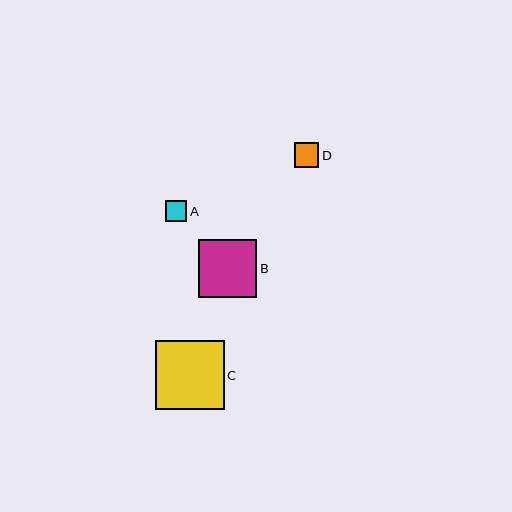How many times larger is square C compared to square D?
Square C is approximately 2.8 times the size of square D.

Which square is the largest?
Square C is the largest with a size of approximately 69 pixels.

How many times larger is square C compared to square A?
Square C is approximately 3.3 times the size of square A.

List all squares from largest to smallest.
From largest to smallest: C, B, D, A.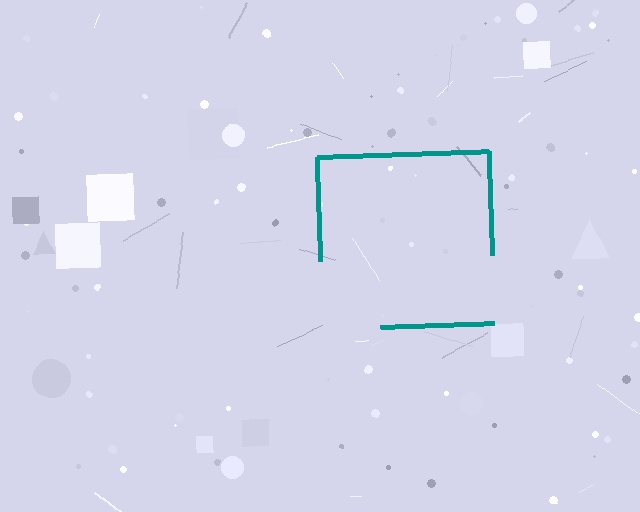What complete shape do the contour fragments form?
The contour fragments form a square.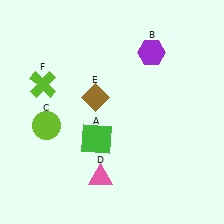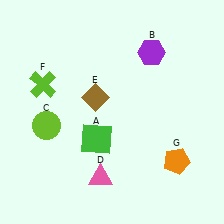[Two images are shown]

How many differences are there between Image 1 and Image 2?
There is 1 difference between the two images.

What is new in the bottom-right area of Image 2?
An orange pentagon (G) was added in the bottom-right area of Image 2.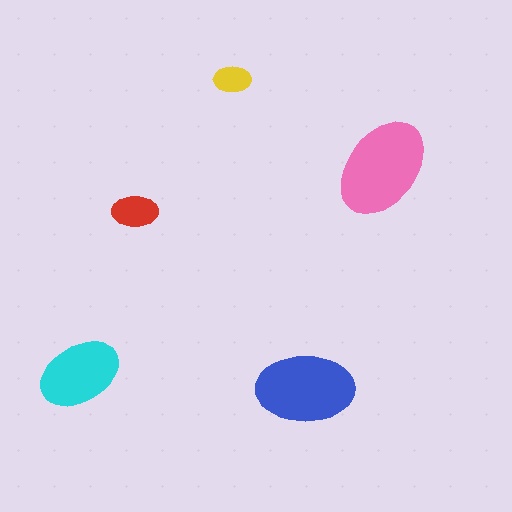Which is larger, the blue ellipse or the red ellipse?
The blue one.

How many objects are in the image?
There are 5 objects in the image.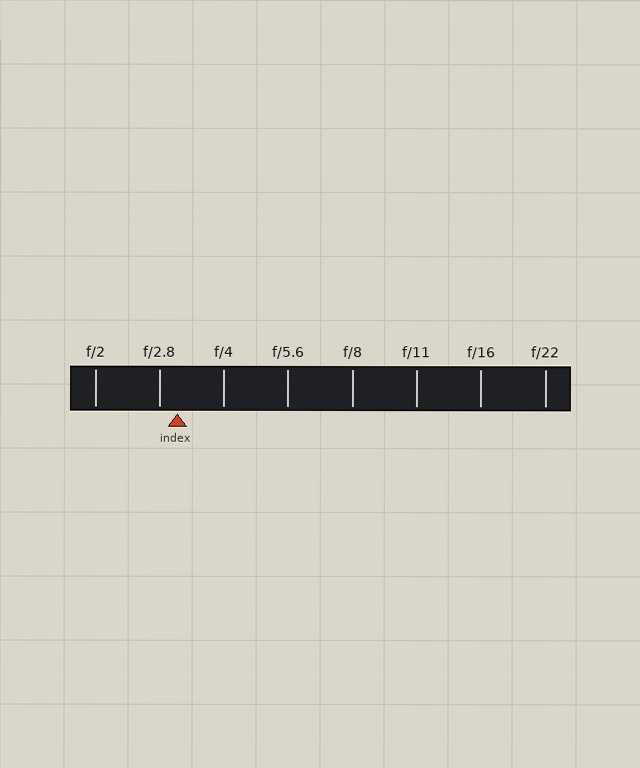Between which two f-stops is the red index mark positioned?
The index mark is between f/2.8 and f/4.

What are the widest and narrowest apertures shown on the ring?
The widest aperture shown is f/2 and the narrowest is f/22.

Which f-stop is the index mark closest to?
The index mark is closest to f/2.8.